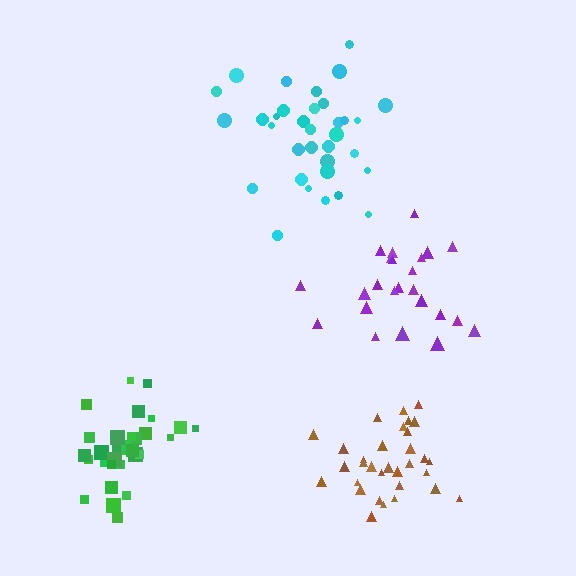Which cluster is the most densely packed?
Green.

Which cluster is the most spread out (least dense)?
Purple.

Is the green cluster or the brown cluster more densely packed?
Green.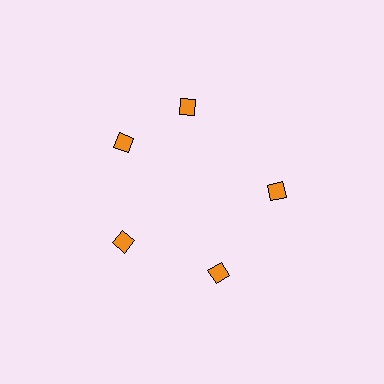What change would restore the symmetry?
The symmetry would be restored by rotating it back into even spacing with its neighbors so that all 5 diamonds sit at equal angles and equal distance from the center.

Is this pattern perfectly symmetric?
No. The 5 orange diamonds are arranged in a ring, but one element near the 1 o'clock position is rotated out of alignment along the ring, breaking the 5-fold rotational symmetry.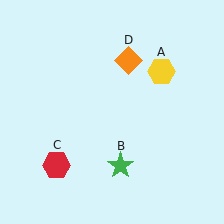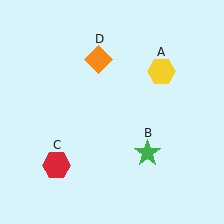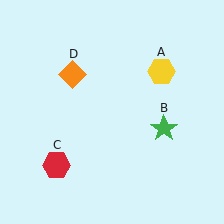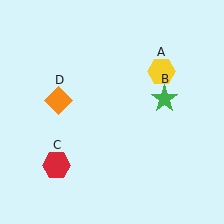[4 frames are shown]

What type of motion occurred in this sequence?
The green star (object B), orange diamond (object D) rotated counterclockwise around the center of the scene.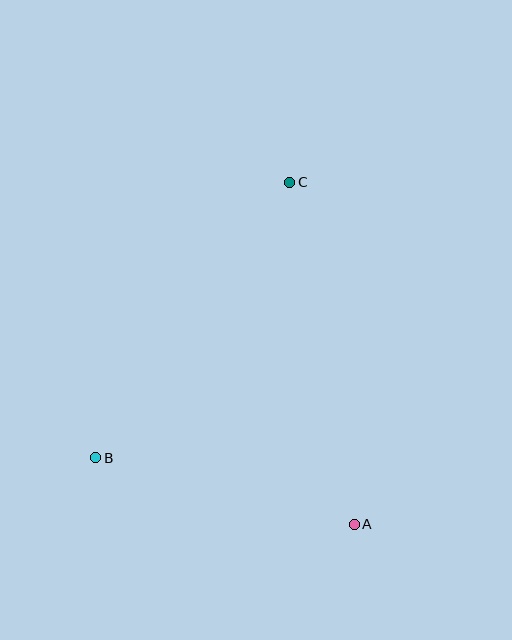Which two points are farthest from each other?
Points A and C are farthest from each other.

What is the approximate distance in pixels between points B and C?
The distance between B and C is approximately 337 pixels.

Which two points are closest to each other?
Points A and B are closest to each other.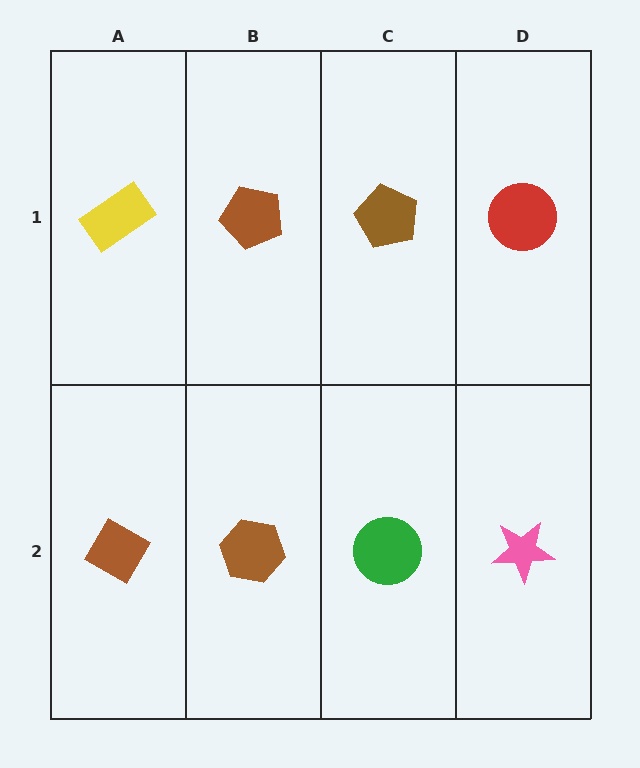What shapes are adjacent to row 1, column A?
A brown diamond (row 2, column A), a brown pentagon (row 1, column B).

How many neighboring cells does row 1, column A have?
2.